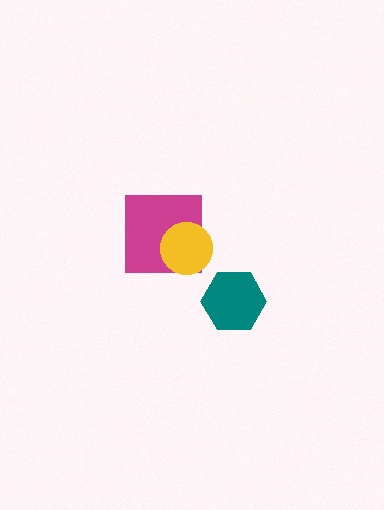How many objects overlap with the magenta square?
1 object overlaps with the magenta square.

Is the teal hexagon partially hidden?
No, no other shape covers it.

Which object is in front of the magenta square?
The yellow circle is in front of the magenta square.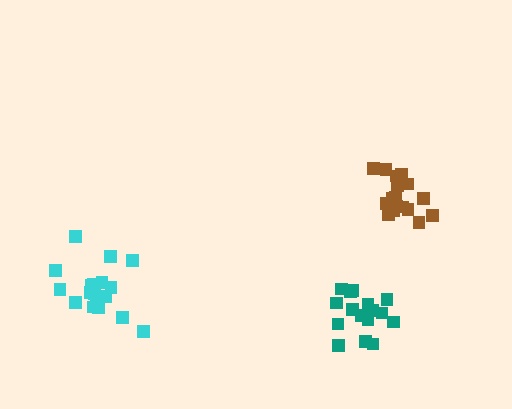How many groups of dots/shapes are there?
There are 3 groups.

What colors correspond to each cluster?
The clusters are colored: cyan, teal, brown.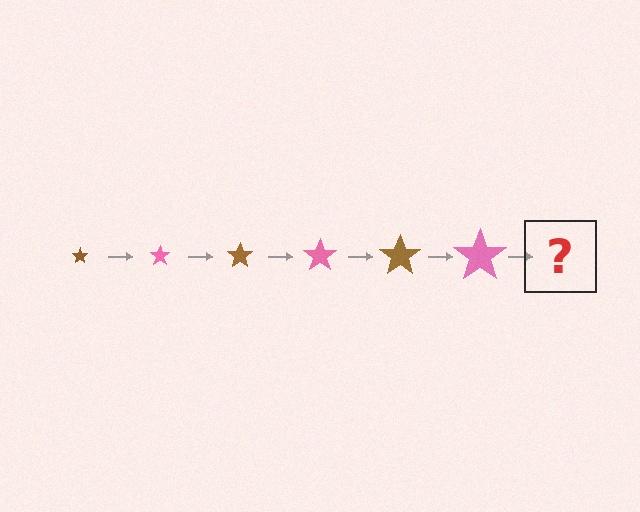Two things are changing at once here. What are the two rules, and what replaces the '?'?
The two rules are that the star grows larger each step and the color cycles through brown and pink. The '?' should be a brown star, larger than the previous one.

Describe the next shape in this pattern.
It should be a brown star, larger than the previous one.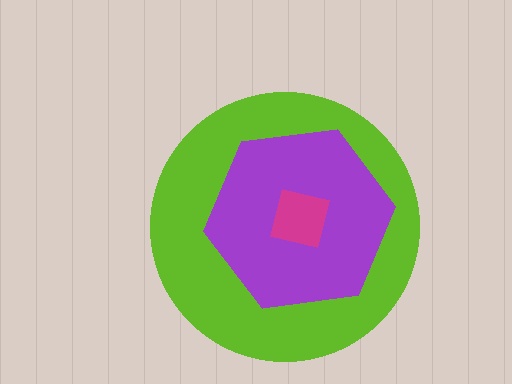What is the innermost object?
The magenta square.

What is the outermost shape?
The lime circle.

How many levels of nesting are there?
3.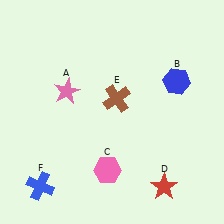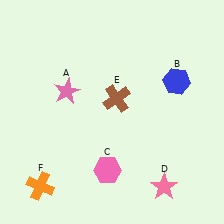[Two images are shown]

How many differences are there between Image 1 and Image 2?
There are 2 differences between the two images.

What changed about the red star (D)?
In Image 1, D is red. In Image 2, it changed to pink.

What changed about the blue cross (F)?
In Image 1, F is blue. In Image 2, it changed to orange.